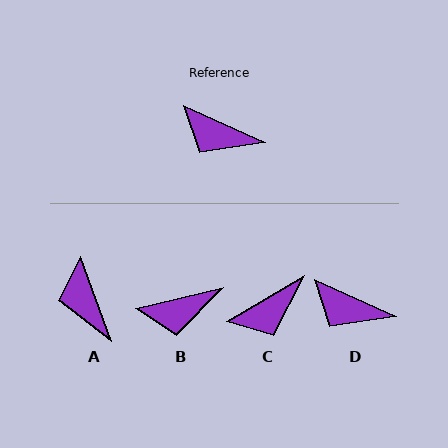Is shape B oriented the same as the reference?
No, it is off by about 37 degrees.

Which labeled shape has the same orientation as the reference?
D.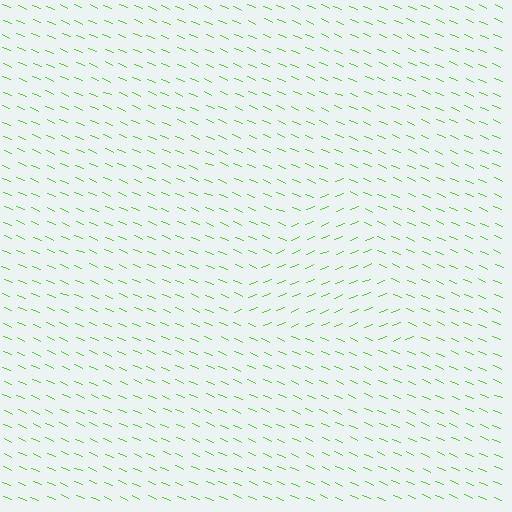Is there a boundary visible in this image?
Yes, there is a texture boundary formed by a change in line orientation.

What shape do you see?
I see a triangle.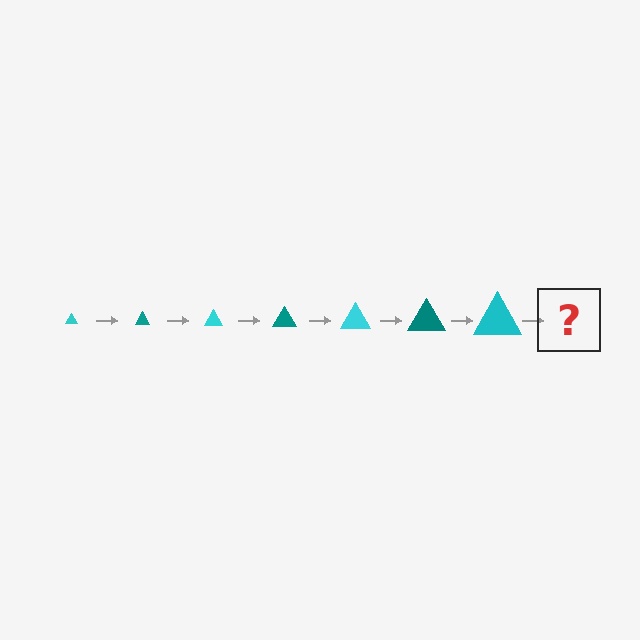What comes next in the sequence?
The next element should be a teal triangle, larger than the previous one.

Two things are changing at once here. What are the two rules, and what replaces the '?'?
The two rules are that the triangle grows larger each step and the color cycles through cyan and teal. The '?' should be a teal triangle, larger than the previous one.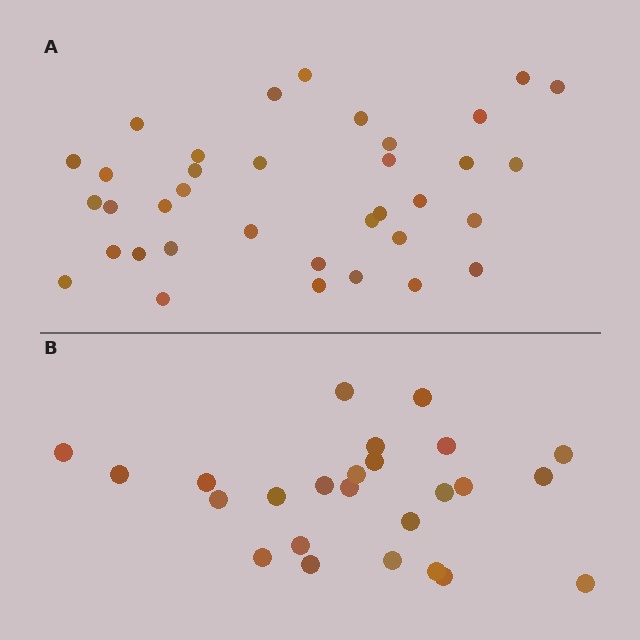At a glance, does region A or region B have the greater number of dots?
Region A (the top region) has more dots.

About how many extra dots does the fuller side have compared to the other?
Region A has roughly 12 or so more dots than region B.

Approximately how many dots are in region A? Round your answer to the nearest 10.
About 40 dots. (The exact count is 36, which rounds to 40.)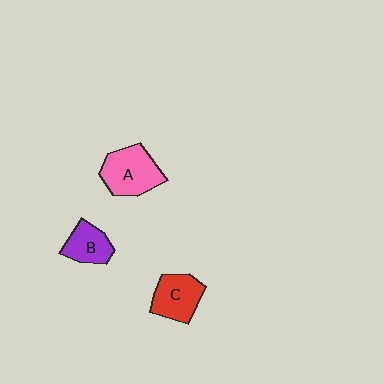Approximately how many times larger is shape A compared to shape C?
Approximately 1.2 times.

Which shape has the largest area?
Shape A (pink).